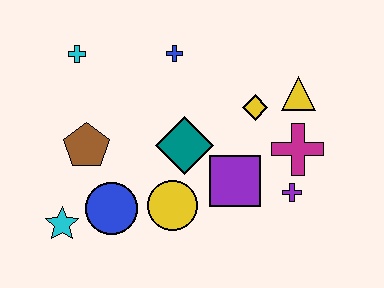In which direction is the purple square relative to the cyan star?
The purple square is to the right of the cyan star.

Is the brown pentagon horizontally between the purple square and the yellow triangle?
No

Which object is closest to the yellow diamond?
The yellow triangle is closest to the yellow diamond.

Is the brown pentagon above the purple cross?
Yes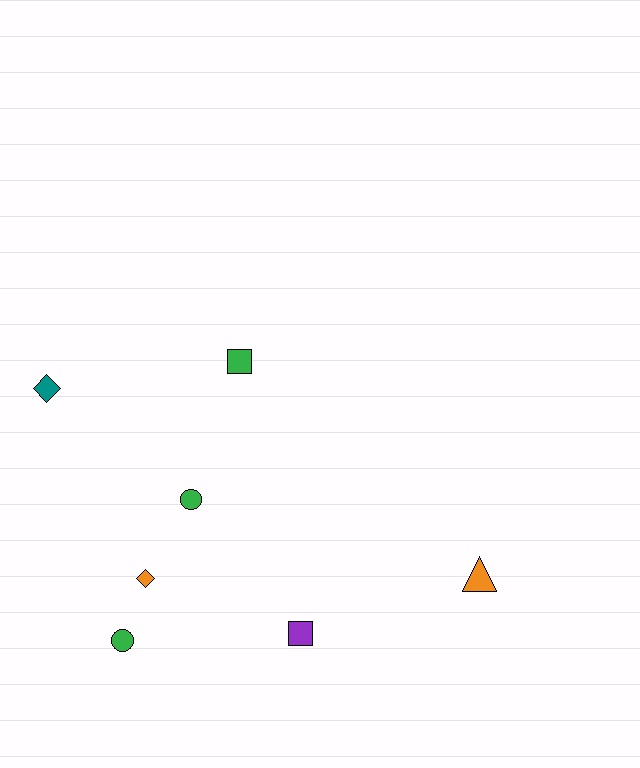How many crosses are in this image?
There are no crosses.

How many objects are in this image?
There are 7 objects.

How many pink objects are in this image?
There are no pink objects.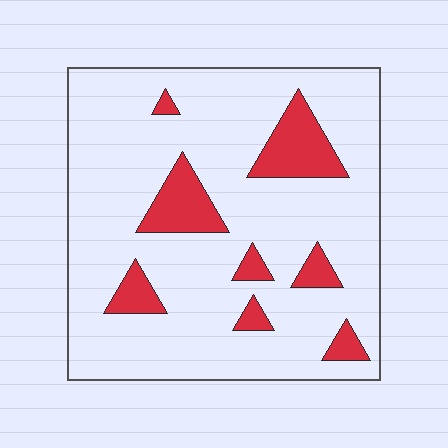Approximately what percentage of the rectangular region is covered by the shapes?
Approximately 15%.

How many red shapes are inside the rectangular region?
8.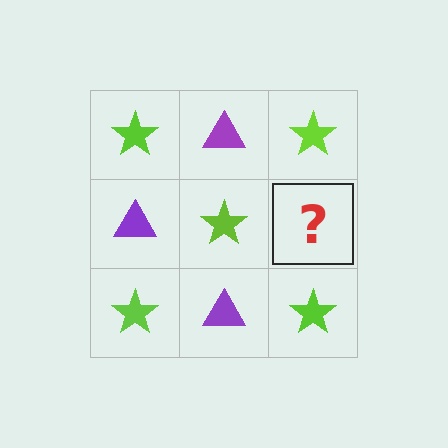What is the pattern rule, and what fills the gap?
The rule is that it alternates lime star and purple triangle in a checkerboard pattern. The gap should be filled with a purple triangle.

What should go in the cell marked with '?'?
The missing cell should contain a purple triangle.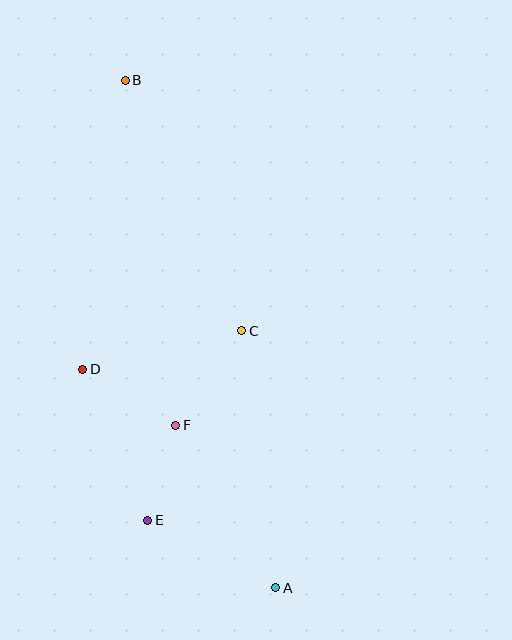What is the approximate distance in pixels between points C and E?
The distance between C and E is approximately 212 pixels.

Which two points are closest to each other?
Points E and F are closest to each other.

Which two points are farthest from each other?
Points A and B are farthest from each other.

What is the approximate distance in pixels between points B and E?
The distance between B and E is approximately 441 pixels.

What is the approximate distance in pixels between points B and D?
The distance between B and D is approximately 292 pixels.